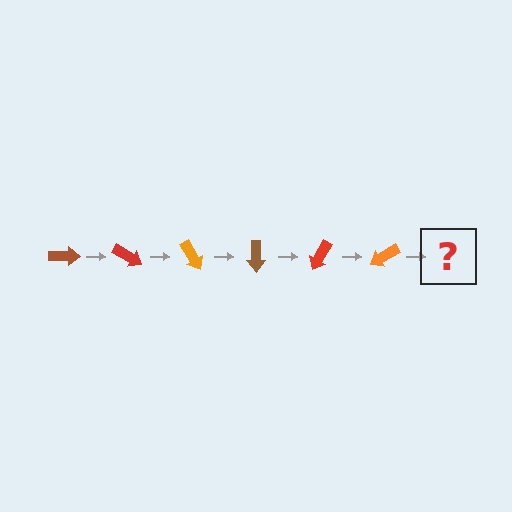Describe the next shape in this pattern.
It should be a brown arrow, rotated 180 degrees from the start.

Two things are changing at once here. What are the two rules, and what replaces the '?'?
The two rules are that it rotates 30 degrees each step and the color cycles through brown, red, and orange. The '?' should be a brown arrow, rotated 180 degrees from the start.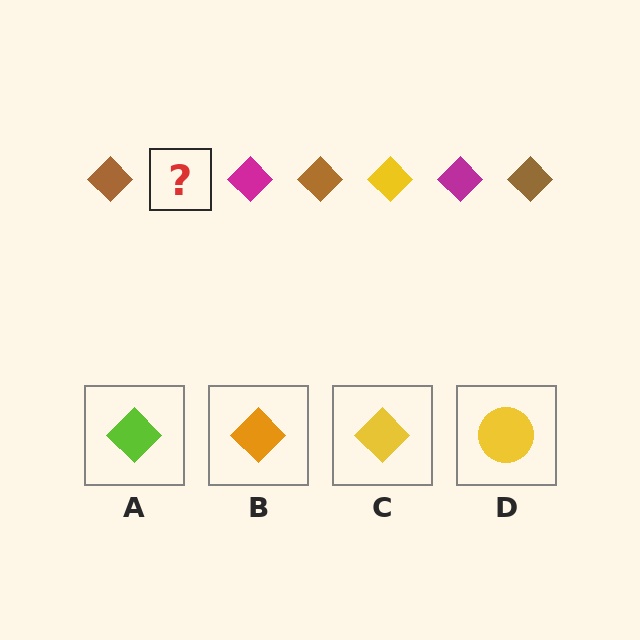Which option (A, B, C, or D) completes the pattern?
C.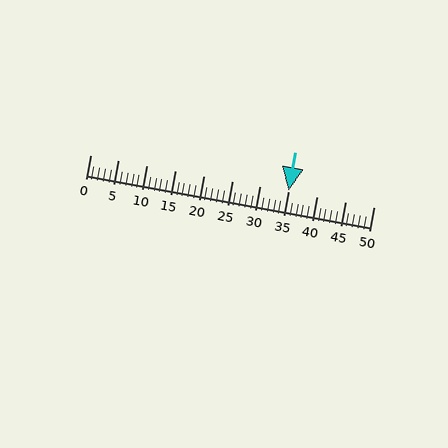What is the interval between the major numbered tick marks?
The major tick marks are spaced 5 units apart.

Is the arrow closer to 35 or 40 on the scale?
The arrow is closer to 35.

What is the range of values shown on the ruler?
The ruler shows values from 0 to 50.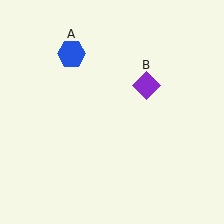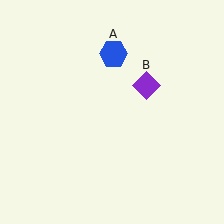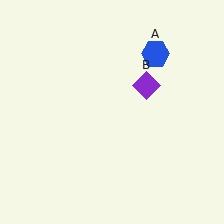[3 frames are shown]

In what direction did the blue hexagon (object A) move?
The blue hexagon (object A) moved right.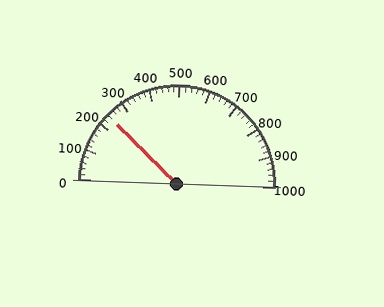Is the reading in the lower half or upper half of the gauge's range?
The reading is in the lower half of the range (0 to 1000).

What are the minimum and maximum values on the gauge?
The gauge ranges from 0 to 1000.